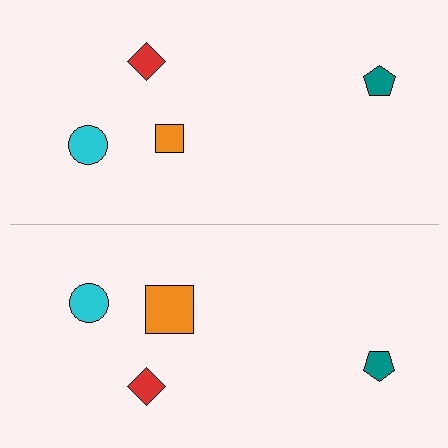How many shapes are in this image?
There are 8 shapes in this image.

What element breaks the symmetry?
The orange square on the bottom side has a different size than its mirror counterpart.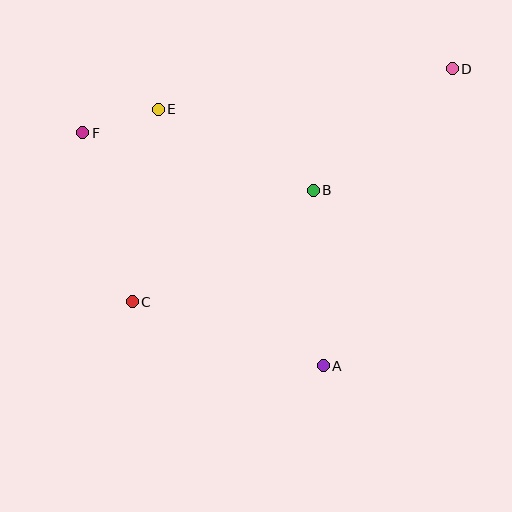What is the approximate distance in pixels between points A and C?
The distance between A and C is approximately 202 pixels.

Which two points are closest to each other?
Points E and F are closest to each other.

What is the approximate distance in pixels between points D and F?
The distance between D and F is approximately 375 pixels.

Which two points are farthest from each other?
Points C and D are farthest from each other.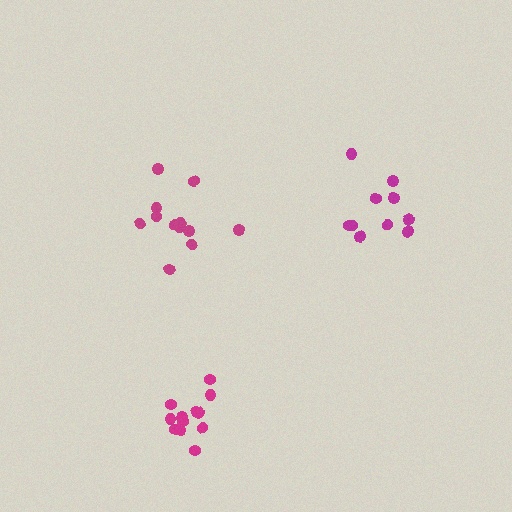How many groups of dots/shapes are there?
There are 3 groups.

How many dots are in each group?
Group 1: 12 dots, Group 2: 10 dots, Group 3: 12 dots (34 total).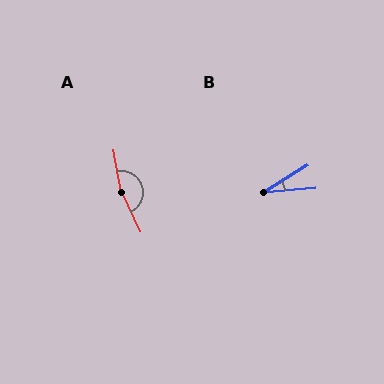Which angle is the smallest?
B, at approximately 27 degrees.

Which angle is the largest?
A, at approximately 165 degrees.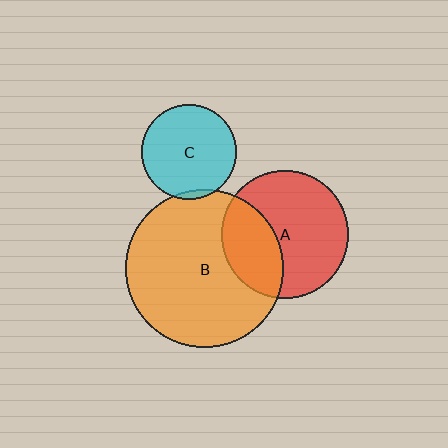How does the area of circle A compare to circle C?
Approximately 1.8 times.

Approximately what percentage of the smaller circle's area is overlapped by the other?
Approximately 5%.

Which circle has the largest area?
Circle B (orange).